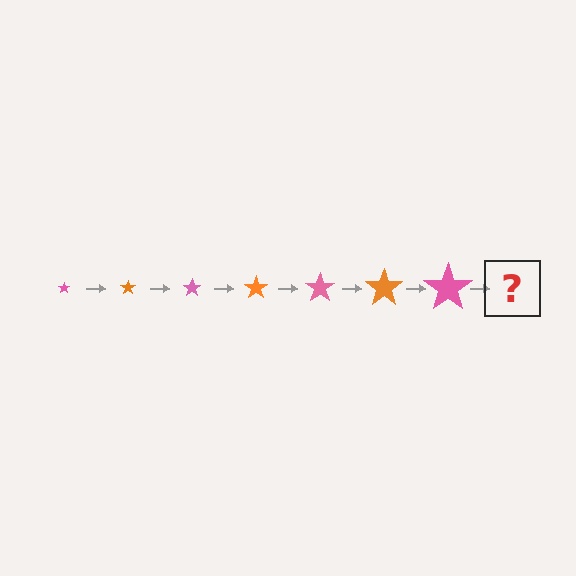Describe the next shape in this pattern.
It should be an orange star, larger than the previous one.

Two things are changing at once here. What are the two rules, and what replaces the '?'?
The two rules are that the star grows larger each step and the color cycles through pink and orange. The '?' should be an orange star, larger than the previous one.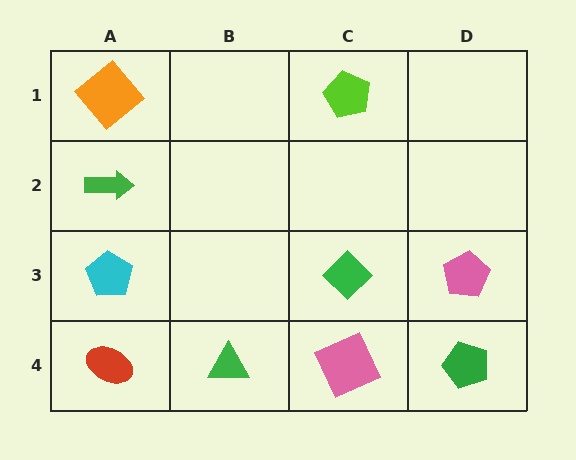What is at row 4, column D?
A green pentagon.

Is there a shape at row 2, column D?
No, that cell is empty.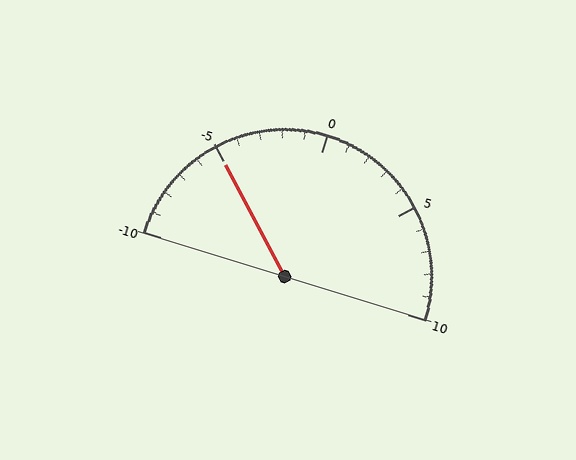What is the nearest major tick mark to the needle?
The nearest major tick mark is -5.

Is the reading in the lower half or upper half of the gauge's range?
The reading is in the lower half of the range (-10 to 10).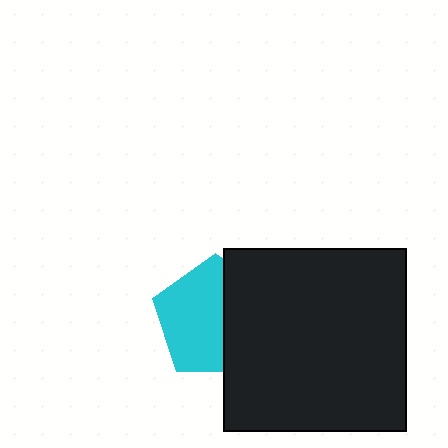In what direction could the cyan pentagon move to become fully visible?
The cyan pentagon could move left. That would shift it out from behind the black square entirely.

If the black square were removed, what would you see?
You would see the complete cyan pentagon.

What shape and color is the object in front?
The object in front is a black square.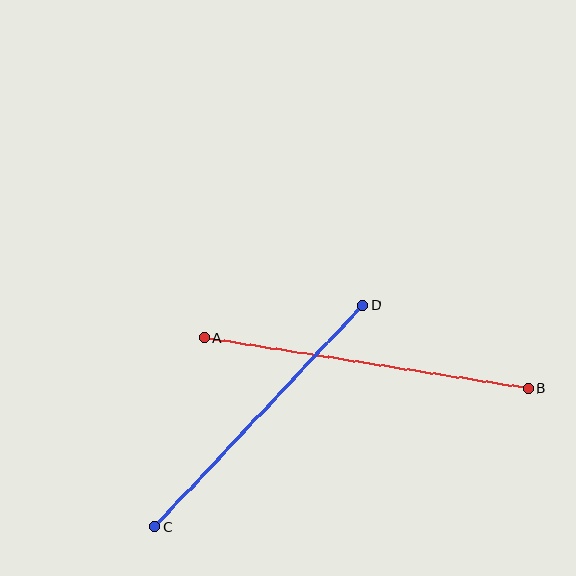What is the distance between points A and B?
The distance is approximately 328 pixels.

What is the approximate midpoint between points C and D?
The midpoint is at approximately (259, 416) pixels.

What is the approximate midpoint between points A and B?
The midpoint is at approximately (366, 363) pixels.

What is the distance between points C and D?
The distance is approximately 304 pixels.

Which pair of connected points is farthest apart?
Points A and B are farthest apart.